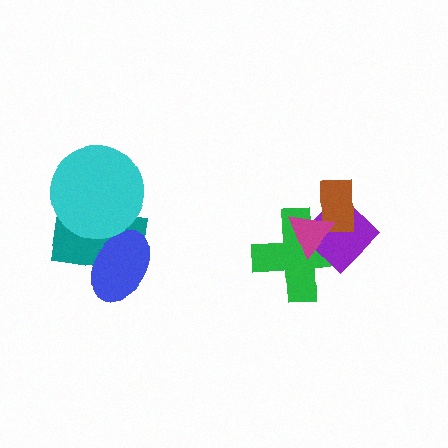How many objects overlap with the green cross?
3 objects overlap with the green cross.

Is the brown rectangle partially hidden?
Yes, it is partially covered by another shape.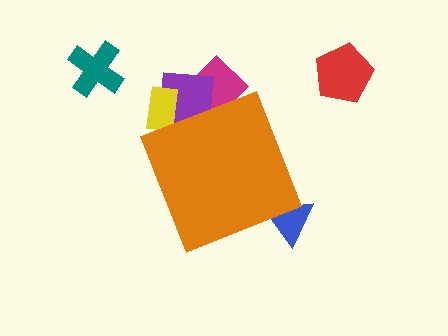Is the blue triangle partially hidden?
Yes, the blue triangle is partially hidden behind the orange diamond.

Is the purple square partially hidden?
Yes, the purple square is partially hidden behind the orange diamond.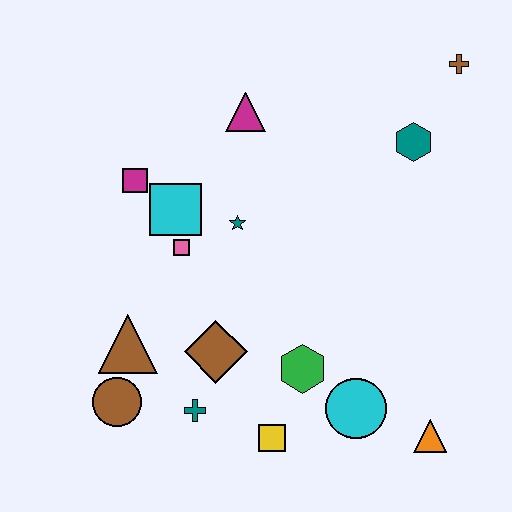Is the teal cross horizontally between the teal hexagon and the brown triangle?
Yes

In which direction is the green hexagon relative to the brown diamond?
The green hexagon is to the right of the brown diamond.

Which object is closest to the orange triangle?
The cyan circle is closest to the orange triangle.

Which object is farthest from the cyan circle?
The brown cross is farthest from the cyan circle.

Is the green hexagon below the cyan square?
Yes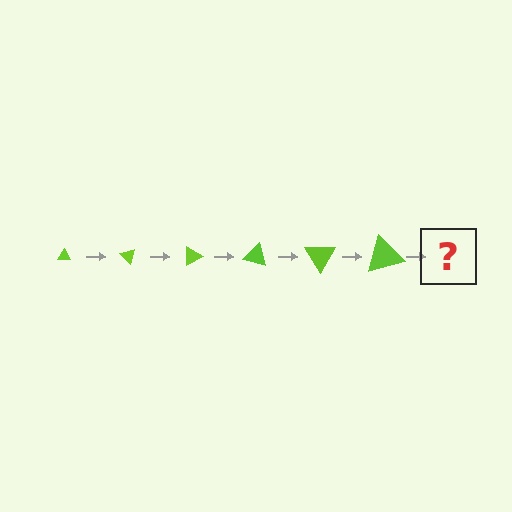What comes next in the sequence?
The next element should be a triangle, larger than the previous one and rotated 270 degrees from the start.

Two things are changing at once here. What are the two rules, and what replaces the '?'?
The two rules are that the triangle grows larger each step and it rotates 45 degrees each step. The '?' should be a triangle, larger than the previous one and rotated 270 degrees from the start.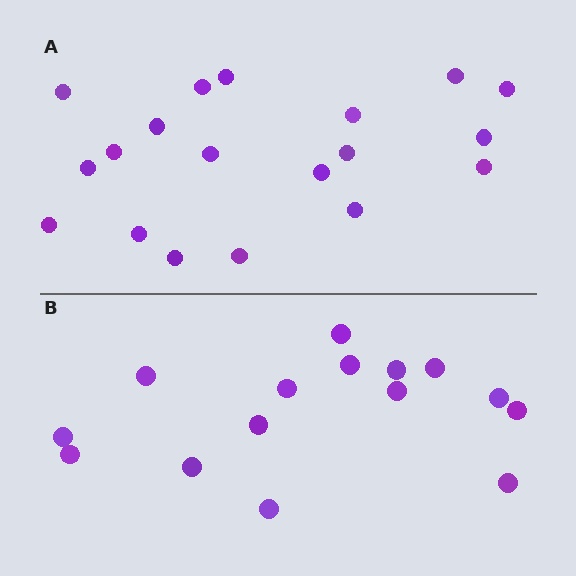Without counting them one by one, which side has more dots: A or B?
Region A (the top region) has more dots.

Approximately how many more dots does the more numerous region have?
Region A has about 4 more dots than region B.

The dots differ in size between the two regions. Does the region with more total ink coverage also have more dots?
No. Region B has more total ink coverage because its dots are larger, but region A actually contains more individual dots. Total area can be misleading — the number of items is what matters here.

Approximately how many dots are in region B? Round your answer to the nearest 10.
About 20 dots. (The exact count is 15, which rounds to 20.)